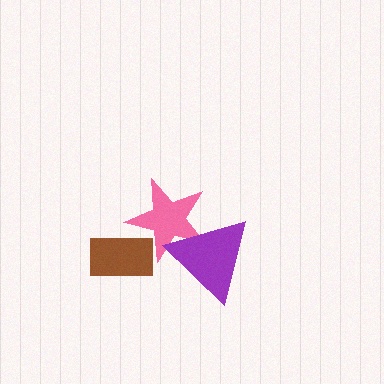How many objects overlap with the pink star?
2 objects overlap with the pink star.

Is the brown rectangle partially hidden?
Yes, it is partially covered by another shape.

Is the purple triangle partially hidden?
No, no other shape covers it.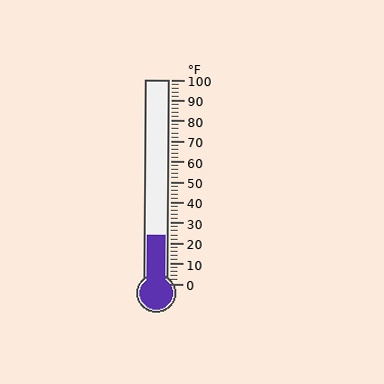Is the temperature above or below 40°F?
The temperature is below 40°F.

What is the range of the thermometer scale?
The thermometer scale ranges from 0°F to 100°F.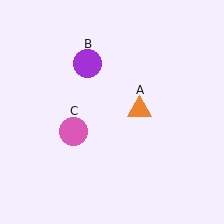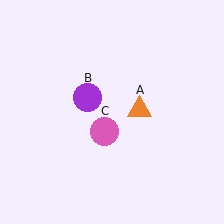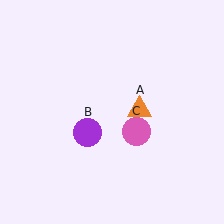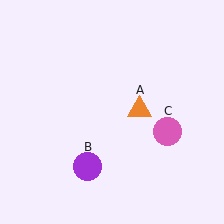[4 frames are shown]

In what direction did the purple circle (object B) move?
The purple circle (object B) moved down.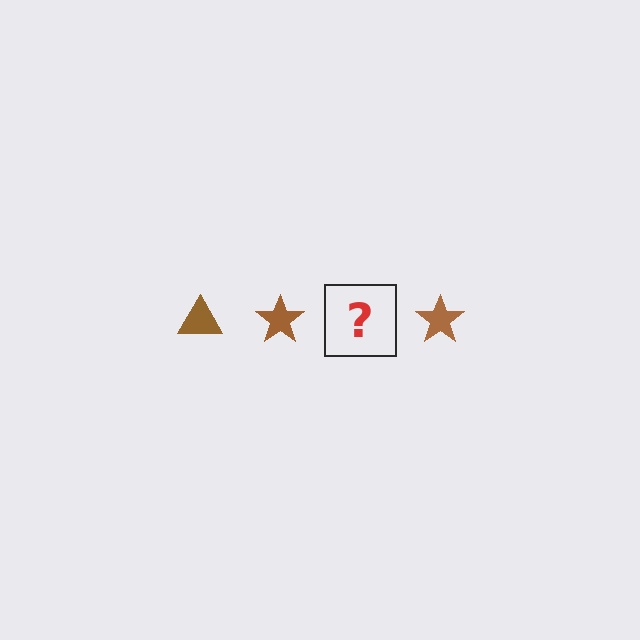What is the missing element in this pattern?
The missing element is a brown triangle.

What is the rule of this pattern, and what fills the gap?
The rule is that the pattern cycles through triangle, star shapes in brown. The gap should be filled with a brown triangle.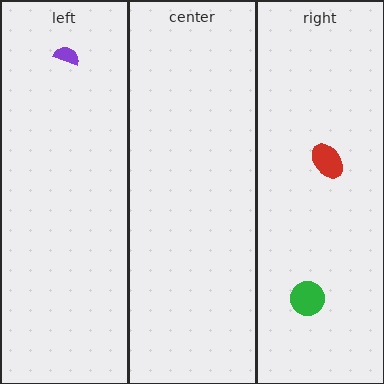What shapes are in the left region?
The purple semicircle.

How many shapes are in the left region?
1.